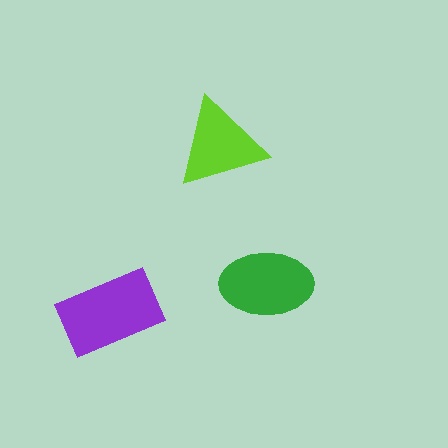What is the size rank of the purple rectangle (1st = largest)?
1st.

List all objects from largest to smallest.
The purple rectangle, the green ellipse, the lime triangle.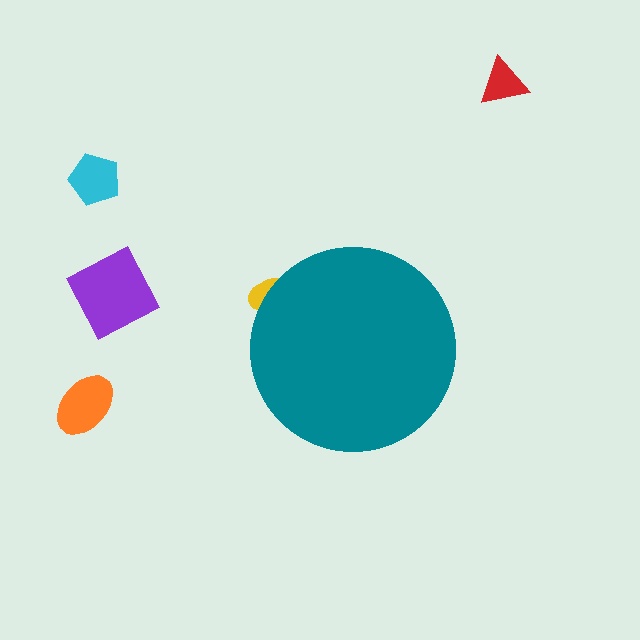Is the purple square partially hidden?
No, the purple square is fully visible.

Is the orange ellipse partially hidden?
No, the orange ellipse is fully visible.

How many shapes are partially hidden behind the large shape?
1 shape is partially hidden.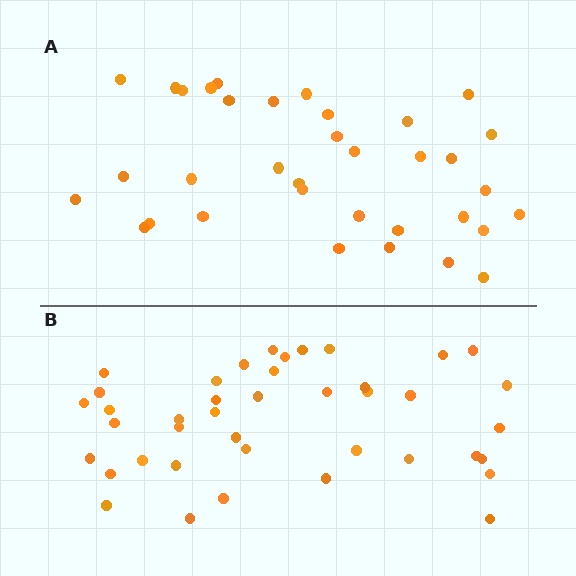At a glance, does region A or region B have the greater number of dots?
Region B (the bottom region) has more dots.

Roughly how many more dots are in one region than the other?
Region B has about 6 more dots than region A.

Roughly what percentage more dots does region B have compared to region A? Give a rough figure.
About 15% more.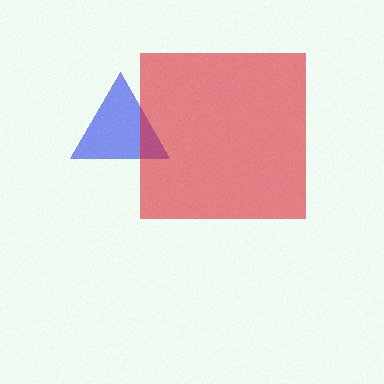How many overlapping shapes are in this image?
There are 2 overlapping shapes in the image.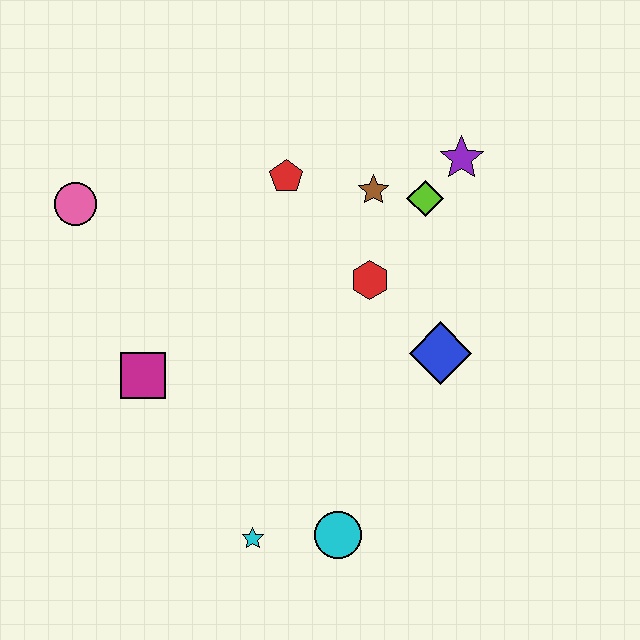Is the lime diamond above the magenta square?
Yes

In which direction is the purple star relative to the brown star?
The purple star is to the right of the brown star.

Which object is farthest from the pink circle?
The cyan circle is farthest from the pink circle.